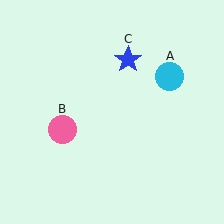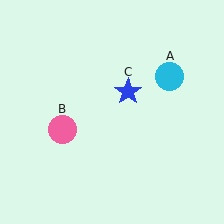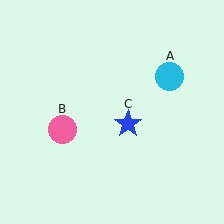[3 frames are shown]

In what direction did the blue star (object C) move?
The blue star (object C) moved down.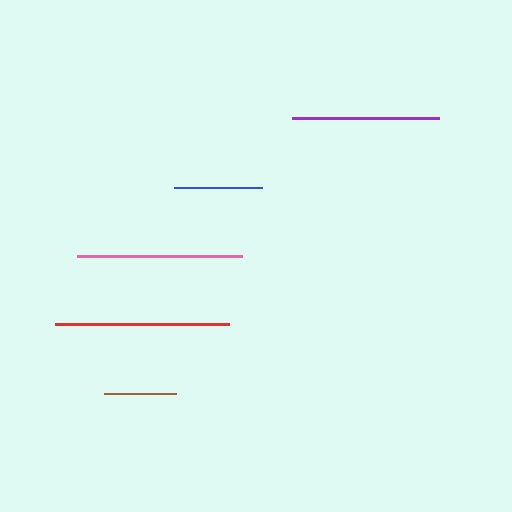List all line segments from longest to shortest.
From longest to shortest: red, pink, purple, blue, brown.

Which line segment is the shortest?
The brown line is the shortest at approximately 72 pixels.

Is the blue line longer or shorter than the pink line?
The pink line is longer than the blue line.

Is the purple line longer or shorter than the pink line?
The pink line is longer than the purple line.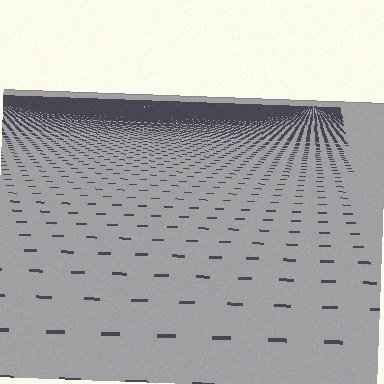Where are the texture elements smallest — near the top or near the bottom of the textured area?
Near the top.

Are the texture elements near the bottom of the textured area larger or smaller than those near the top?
Larger. Near the bottom, elements are closer to the viewer and appear at a bigger on-screen size.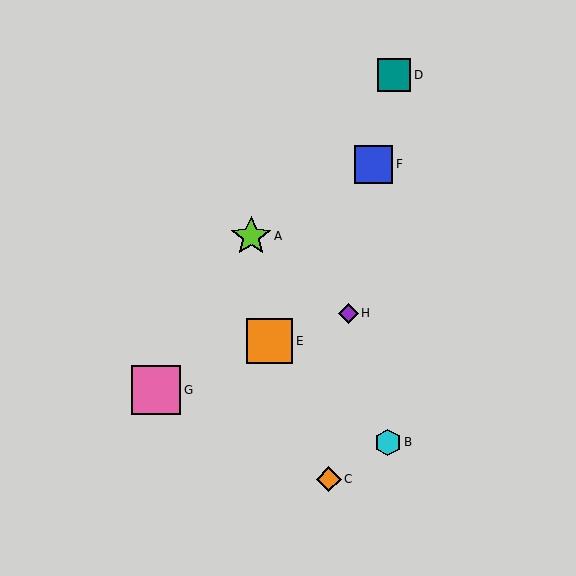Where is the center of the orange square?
The center of the orange square is at (270, 341).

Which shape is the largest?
The pink square (labeled G) is the largest.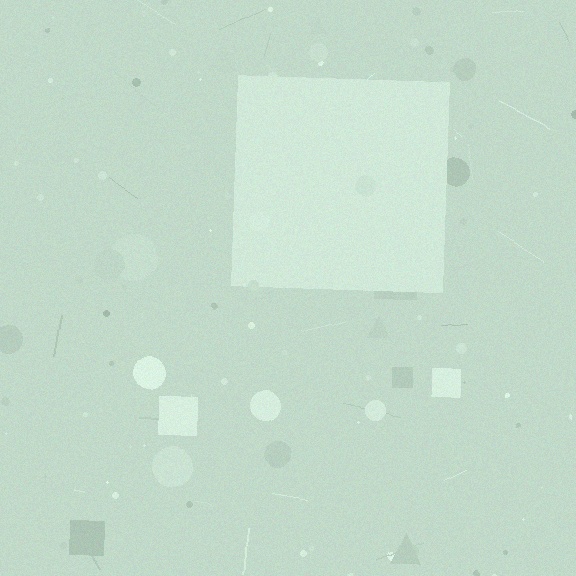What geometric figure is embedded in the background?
A square is embedded in the background.